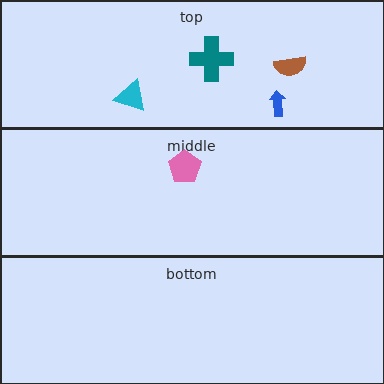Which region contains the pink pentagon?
The middle region.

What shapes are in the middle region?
The pink pentagon.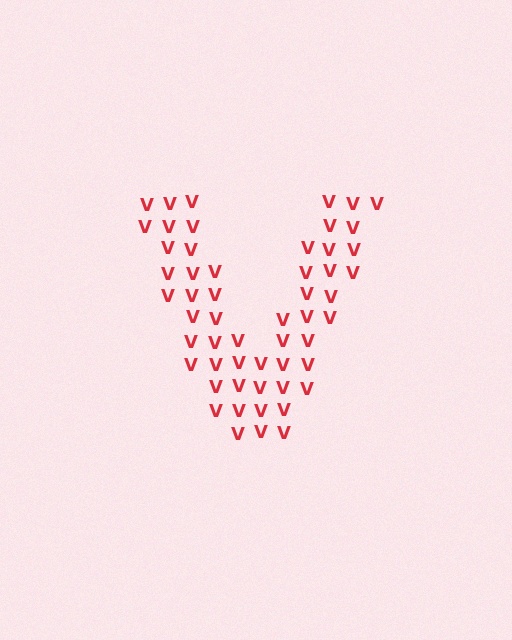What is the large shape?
The large shape is the letter V.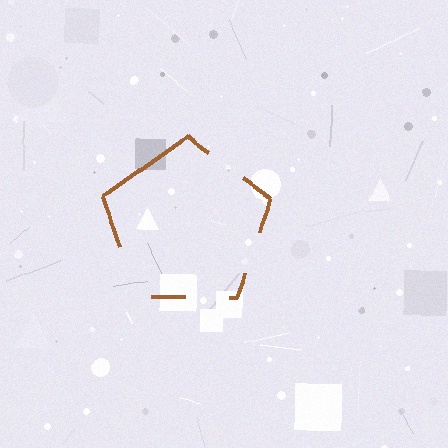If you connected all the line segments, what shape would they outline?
They would outline a pentagon.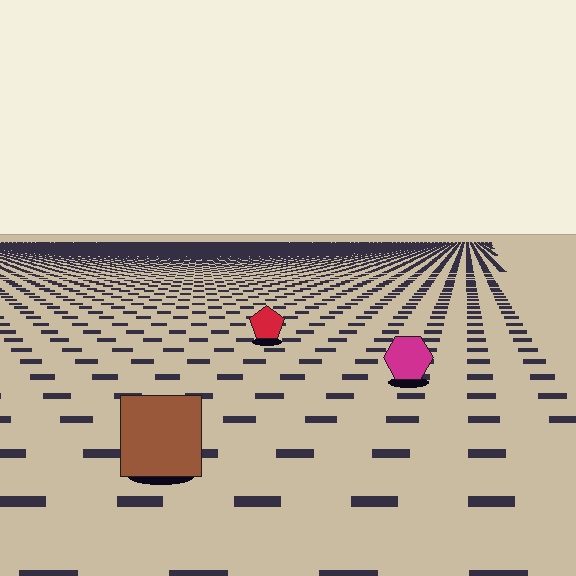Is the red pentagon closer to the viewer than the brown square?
No. The brown square is closer — you can tell from the texture gradient: the ground texture is coarser near it.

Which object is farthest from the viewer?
The red pentagon is farthest from the viewer. It appears smaller and the ground texture around it is denser.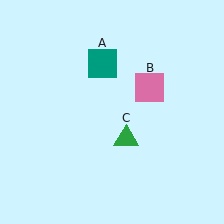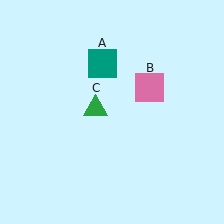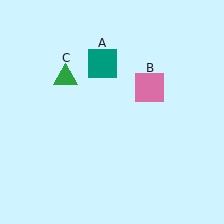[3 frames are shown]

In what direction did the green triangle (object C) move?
The green triangle (object C) moved up and to the left.